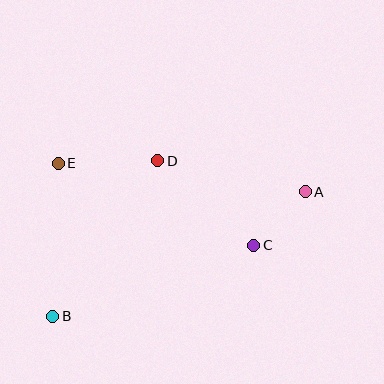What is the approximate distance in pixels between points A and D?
The distance between A and D is approximately 151 pixels.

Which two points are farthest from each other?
Points A and B are farthest from each other.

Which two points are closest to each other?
Points A and C are closest to each other.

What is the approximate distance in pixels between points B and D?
The distance between B and D is approximately 188 pixels.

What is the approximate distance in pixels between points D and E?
The distance between D and E is approximately 100 pixels.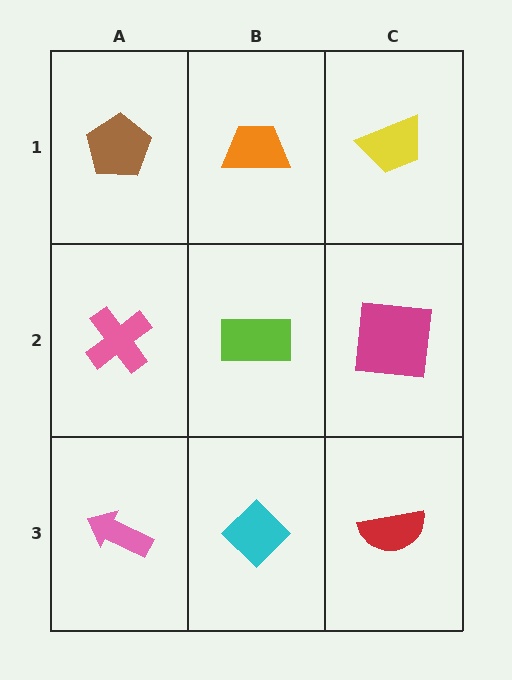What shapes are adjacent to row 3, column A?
A pink cross (row 2, column A), a cyan diamond (row 3, column B).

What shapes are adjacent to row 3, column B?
A lime rectangle (row 2, column B), a pink arrow (row 3, column A), a red semicircle (row 3, column C).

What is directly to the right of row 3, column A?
A cyan diamond.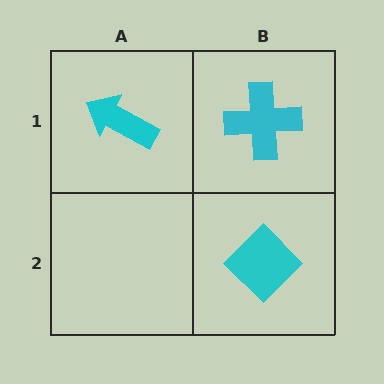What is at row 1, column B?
A cyan cross.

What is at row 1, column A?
A cyan arrow.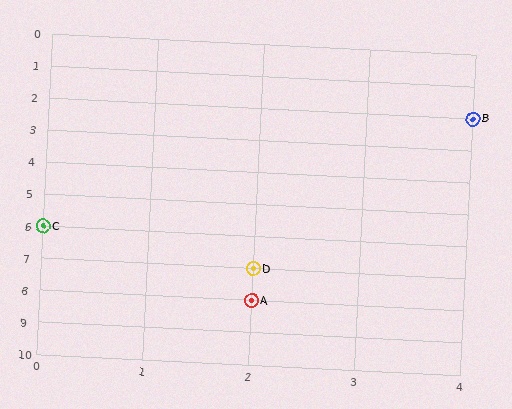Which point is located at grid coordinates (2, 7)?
Point D is at (2, 7).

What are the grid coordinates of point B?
Point B is at grid coordinates (4, 2).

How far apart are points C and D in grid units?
Points C and D are 2 columns and 1 row apart (about 2.2 grid units diagonally).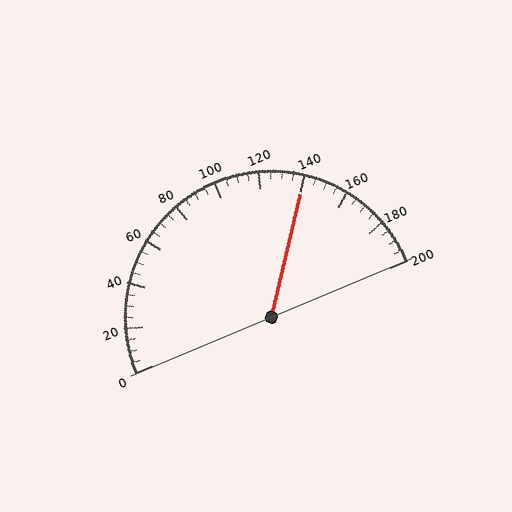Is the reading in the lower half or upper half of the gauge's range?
The reading is in the upper half of the range (0 to 200).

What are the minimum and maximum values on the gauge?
The gauge ranges from 0 to 200.